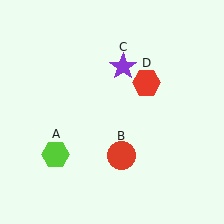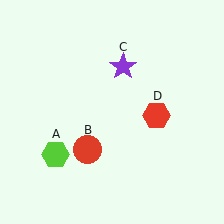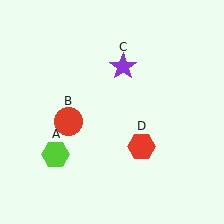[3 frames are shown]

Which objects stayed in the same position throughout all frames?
Lime hexagon (object A) and purple star (object C) remained stationary.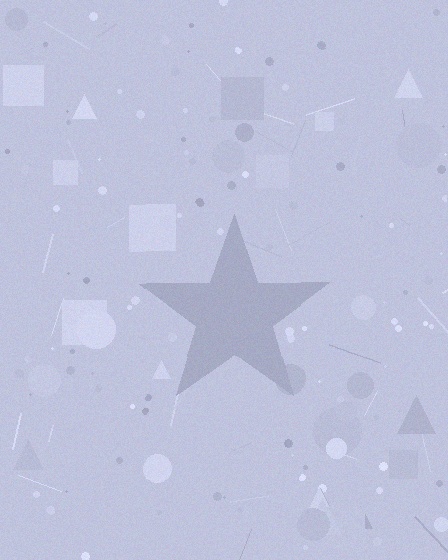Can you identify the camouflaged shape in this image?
The camouflaged shape is a star.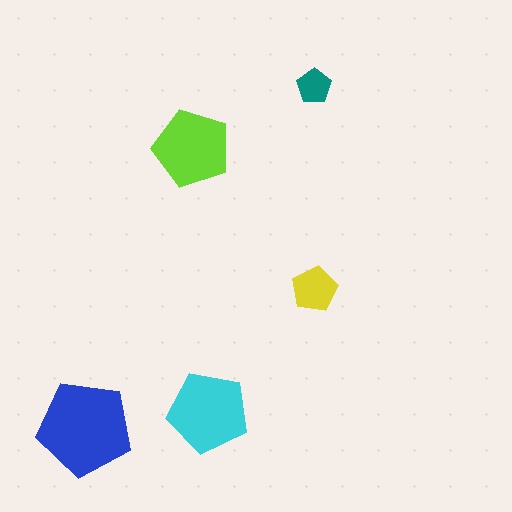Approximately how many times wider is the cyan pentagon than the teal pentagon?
About 2.5 times wider.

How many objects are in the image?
There are 5 objects in the image.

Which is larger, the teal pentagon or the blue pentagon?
The blue one.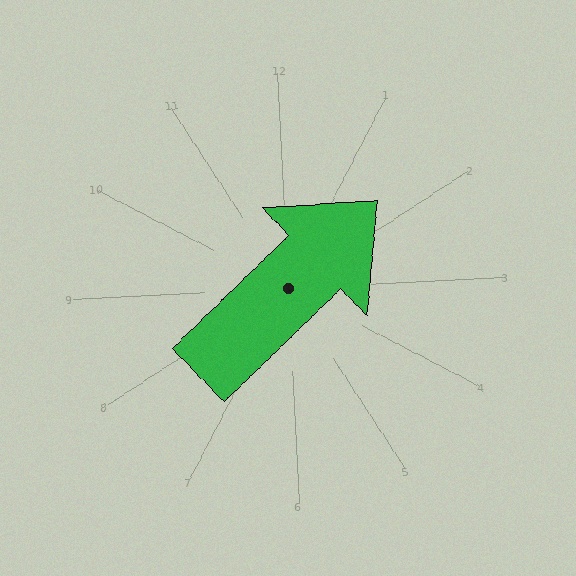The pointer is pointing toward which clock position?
Roughly 2 o'clock.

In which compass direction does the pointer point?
Northeast.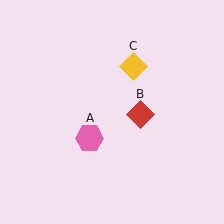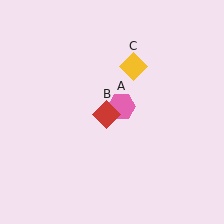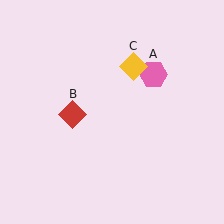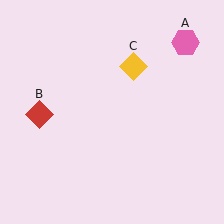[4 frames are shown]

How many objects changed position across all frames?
2 objects changed position: pink hexagon (object A), red diamond (object B).